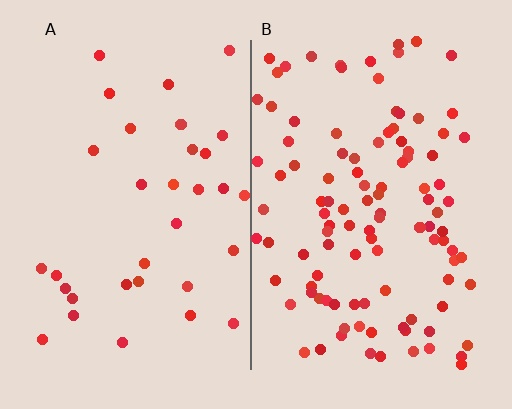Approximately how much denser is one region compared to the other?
Approximately 3.2× — region B over region A.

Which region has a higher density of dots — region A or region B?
B (the right).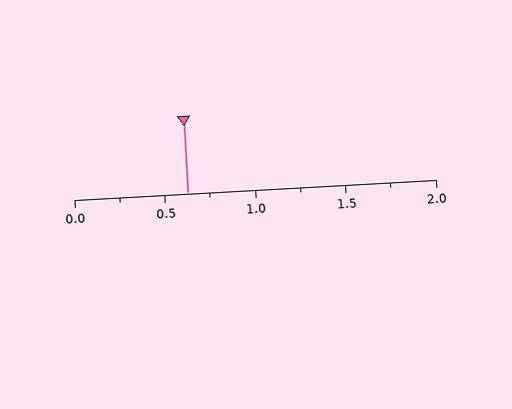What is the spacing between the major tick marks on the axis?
The major ticks are spaced 0.5 apart.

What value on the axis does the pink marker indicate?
The marker indicates approximately 0.62.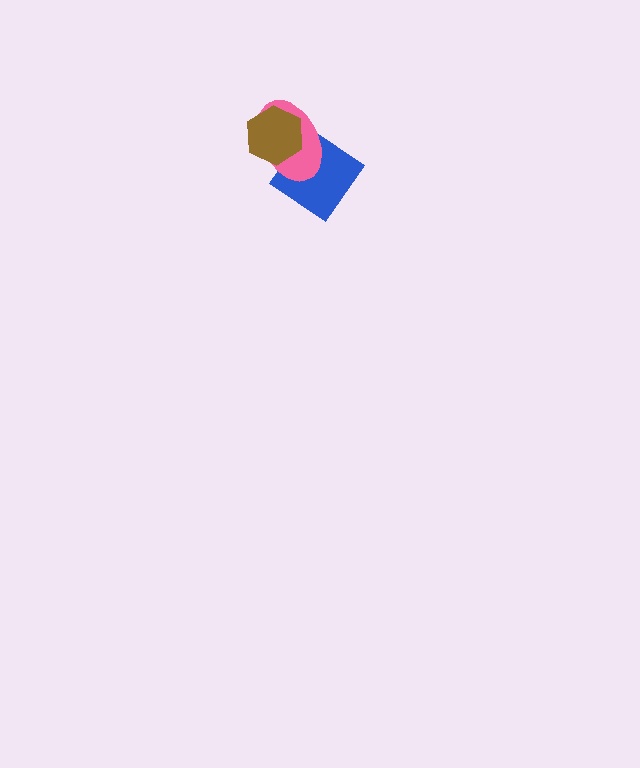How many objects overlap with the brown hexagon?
2 objects overlap with the brown hexagon.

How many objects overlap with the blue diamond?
2 objects overlap with the blue diamond.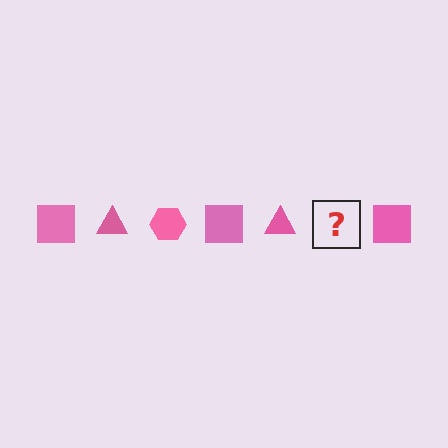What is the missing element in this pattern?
The missing element is a pink hexagon.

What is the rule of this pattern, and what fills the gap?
The rule is that the pattern cycles through square, triangle, hexagon shapes in pink. The gap should be filled with a pink hexagon.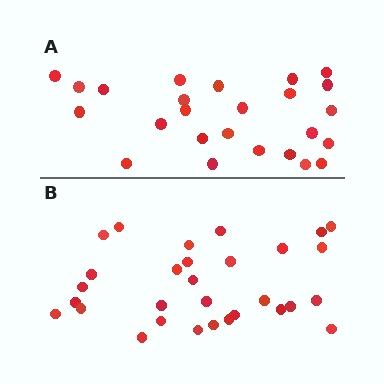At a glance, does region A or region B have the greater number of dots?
Region B (the bottom region) has more dots.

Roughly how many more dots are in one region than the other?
Region B has about 5 more dots than region A.